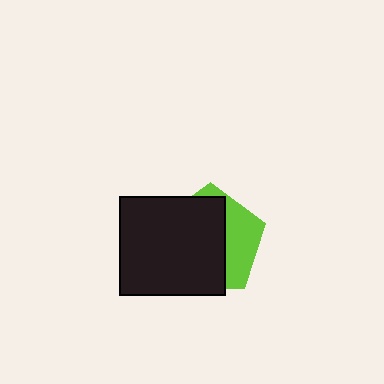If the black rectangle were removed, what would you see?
You would see the complete lime pentagon.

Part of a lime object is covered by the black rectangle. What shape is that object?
It is a pentagon.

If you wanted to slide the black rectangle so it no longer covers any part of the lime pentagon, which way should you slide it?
Slide it left — that is the most direct way to separate the two shapes.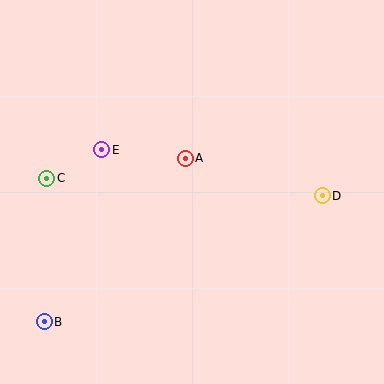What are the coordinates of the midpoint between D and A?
The midpoint between D and A is at (254, 177).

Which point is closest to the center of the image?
Point A at (185, 158) is closest to the center.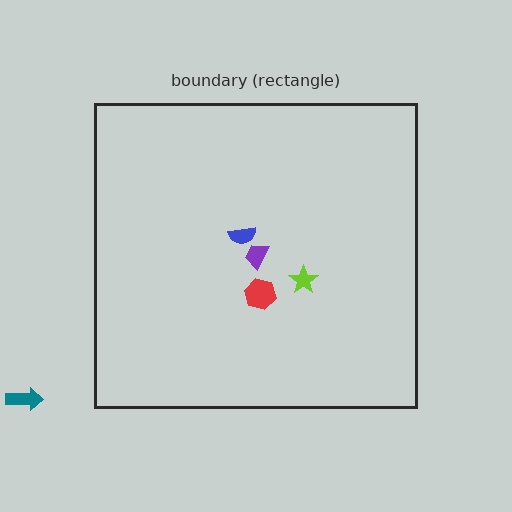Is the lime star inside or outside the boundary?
Inside.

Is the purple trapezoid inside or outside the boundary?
Inside.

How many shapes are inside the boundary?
4 inside, 1 outside.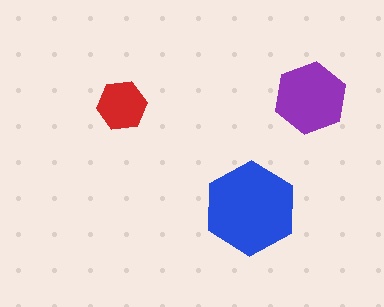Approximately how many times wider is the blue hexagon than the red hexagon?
About 2 times wider.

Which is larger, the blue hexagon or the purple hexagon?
The blue one.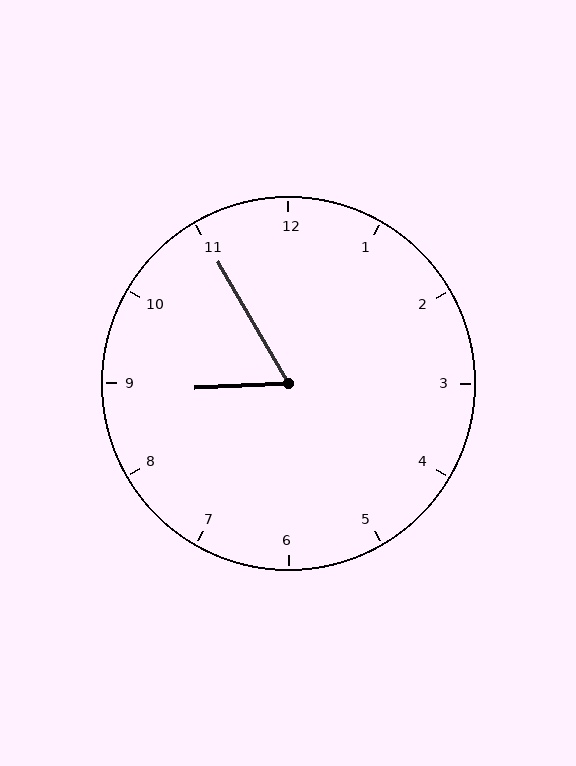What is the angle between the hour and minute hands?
Approximately 62 degrees.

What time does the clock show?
8:55.